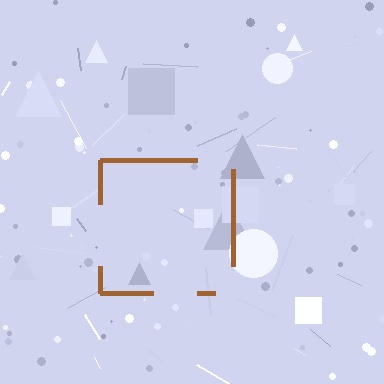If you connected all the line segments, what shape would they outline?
They would outline a square.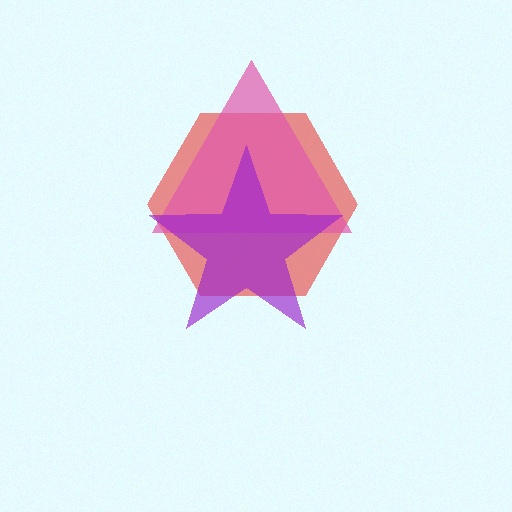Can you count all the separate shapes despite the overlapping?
Yes, there are 3 separate shapes.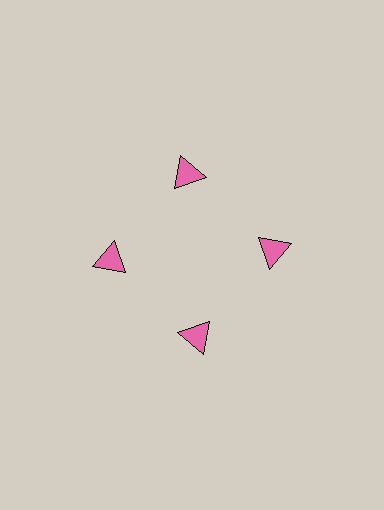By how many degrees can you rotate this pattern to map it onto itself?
The pattern maps onto itself every 90 degrees of rotation.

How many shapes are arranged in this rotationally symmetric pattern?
There are 4 shapes, arranged in 4 groups of 1.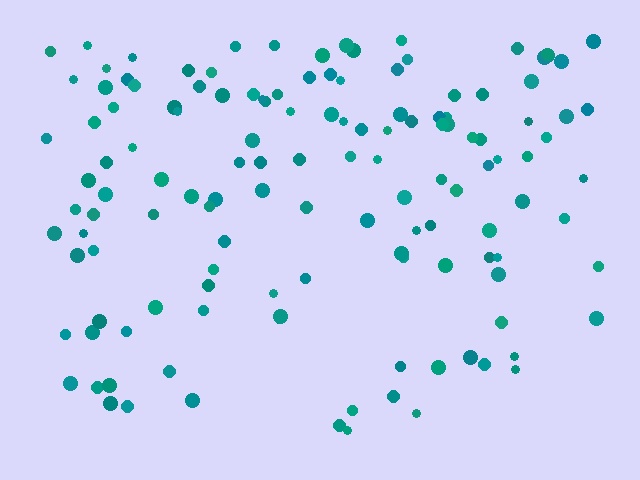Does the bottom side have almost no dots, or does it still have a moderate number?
Still a moderate number, just noticeably fewer than the top.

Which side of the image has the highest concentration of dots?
The top.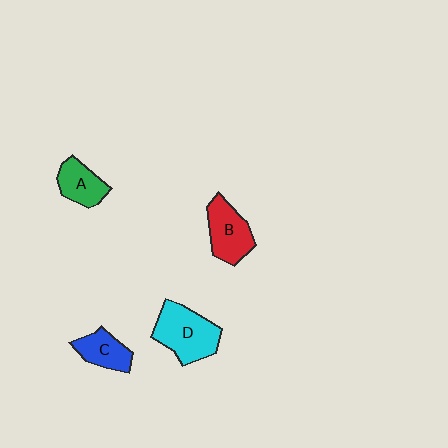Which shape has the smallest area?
Shape C (blue).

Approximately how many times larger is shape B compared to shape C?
Approximately 1.4 times.